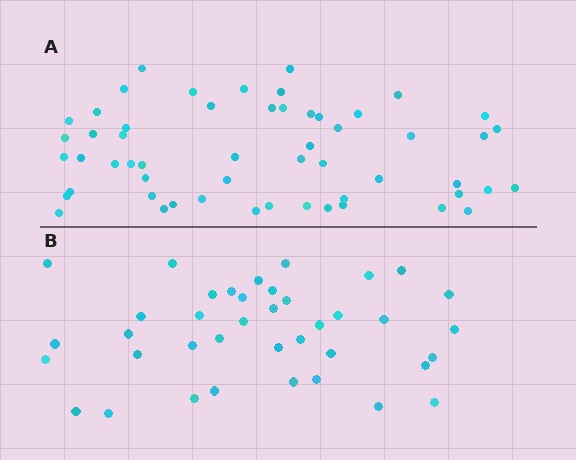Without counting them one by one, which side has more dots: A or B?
Region A (the top region) has more dots.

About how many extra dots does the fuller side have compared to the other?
Region A has approximately 15 more dots than region B.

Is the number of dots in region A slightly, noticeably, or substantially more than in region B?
Region A has noticeably more, but not dramatically so. The ratio is roughly 1.4 to 1.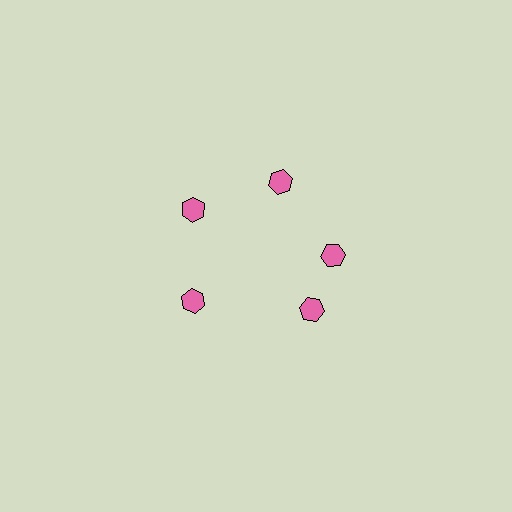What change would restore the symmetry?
The symmetry would be restored by rotating it back into even spacing with its neighbors so that all 5 hexagons sit at equal angles and equal distance from the center.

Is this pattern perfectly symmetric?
No. The 5 pink hexagons are arranged in a ring, but one element near the 5 o'clock position is rotated out of alignment along the ring, breaking the 5-fold rotational symmetry.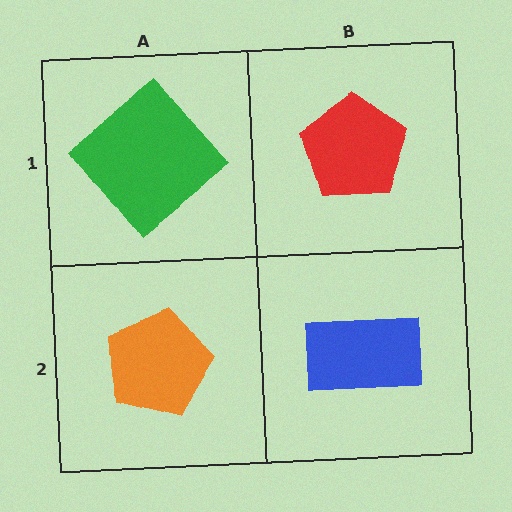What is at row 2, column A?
An orange pentagon.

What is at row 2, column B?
A blue rectangle.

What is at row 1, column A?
A green diamond.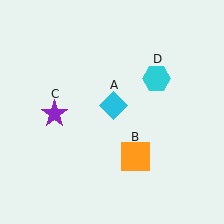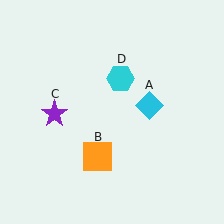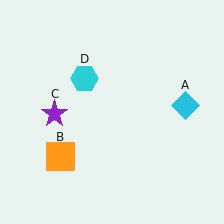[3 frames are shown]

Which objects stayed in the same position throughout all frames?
Purple star (object C) remained stationary.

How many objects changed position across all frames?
3 objects changed position: cyan diamond (object A), orange square (object B), cyan hexagon (object D).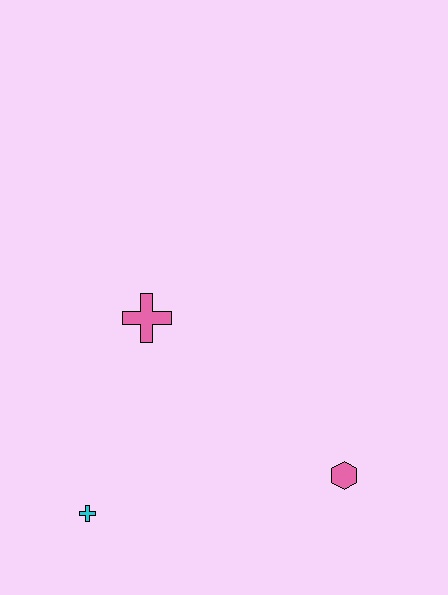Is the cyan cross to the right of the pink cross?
No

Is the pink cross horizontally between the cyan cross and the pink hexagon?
Yes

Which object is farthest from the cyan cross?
The pink hexagon is farthest from the cyan cross.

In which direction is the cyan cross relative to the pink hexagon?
The cyan cross is to the left of the pink hexagon.